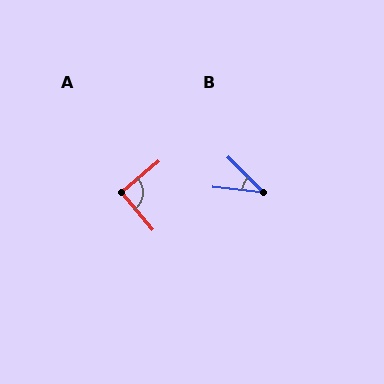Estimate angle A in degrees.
Approximately 91 degrees.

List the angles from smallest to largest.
B (40°), A (91°).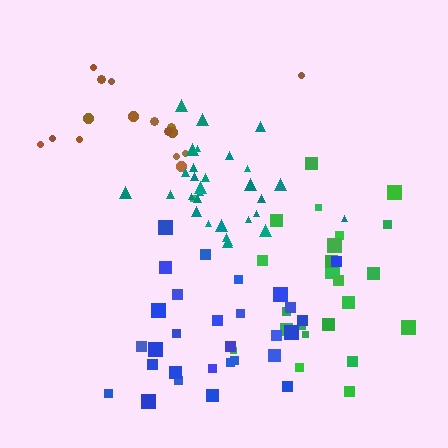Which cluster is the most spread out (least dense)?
Brown.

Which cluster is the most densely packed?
Teal.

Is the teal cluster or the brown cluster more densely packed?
Teal.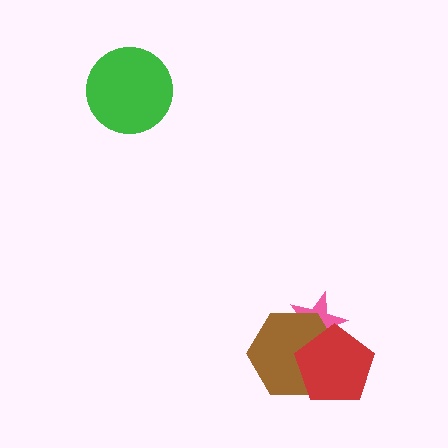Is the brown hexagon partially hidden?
Yes, it is partially covered by another shape.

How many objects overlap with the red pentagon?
2 objects overlap with the red pentagon.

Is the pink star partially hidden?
Yes, it is partially covered by another shape.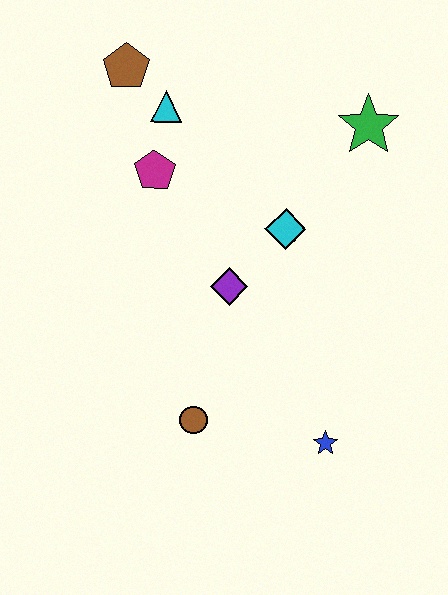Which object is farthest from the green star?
The brown circle is farthest from the green star.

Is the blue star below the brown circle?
Yes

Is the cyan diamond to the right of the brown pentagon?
Yes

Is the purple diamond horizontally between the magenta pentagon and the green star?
Yes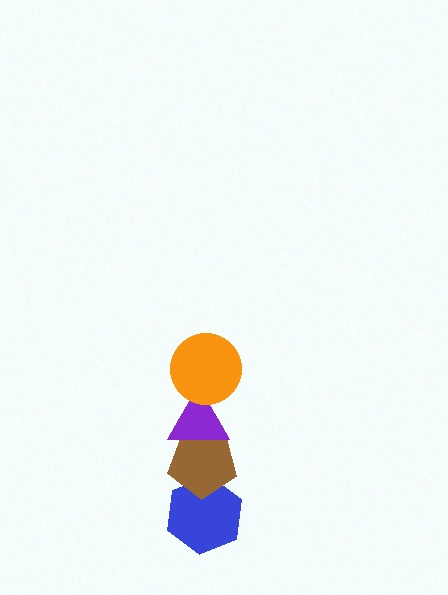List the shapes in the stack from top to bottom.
From top to bottom: the orange circle, the purple triangle, the brown pentagon, the blue hexagon.